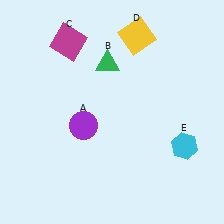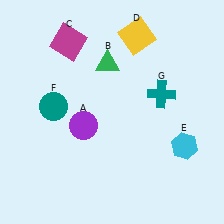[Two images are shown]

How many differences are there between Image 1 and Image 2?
There are 2 differences between the two images.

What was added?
A teal circle (F), a teal cross (G) were added in Image 2.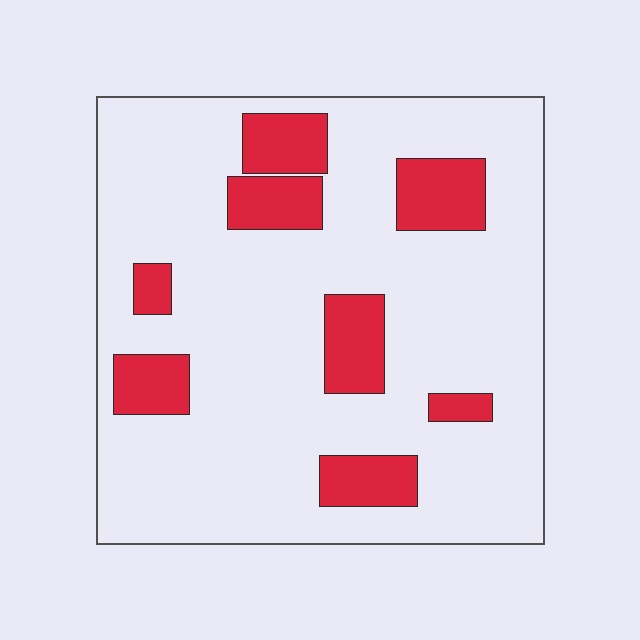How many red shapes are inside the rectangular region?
8.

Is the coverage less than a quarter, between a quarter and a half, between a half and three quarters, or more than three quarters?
Less than a quarter.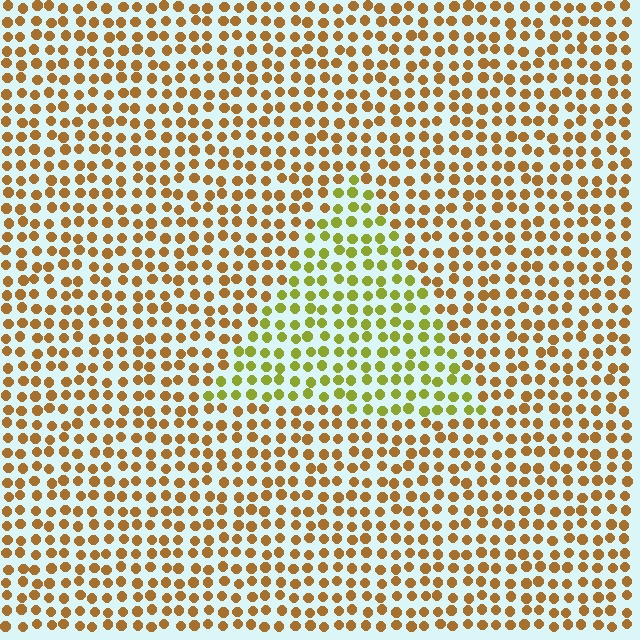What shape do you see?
I see a triangle.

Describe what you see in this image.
The image is filled with small brown elements in a uniform arrangement. A triangle-shaped region is visible where the elements are tinted to a slightly different hue, forming a subtle color boundary.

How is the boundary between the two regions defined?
The boundary is defined purely by a slight shift in hue (about 40 degrees). Spacing, size, and orientation are identical on both sides.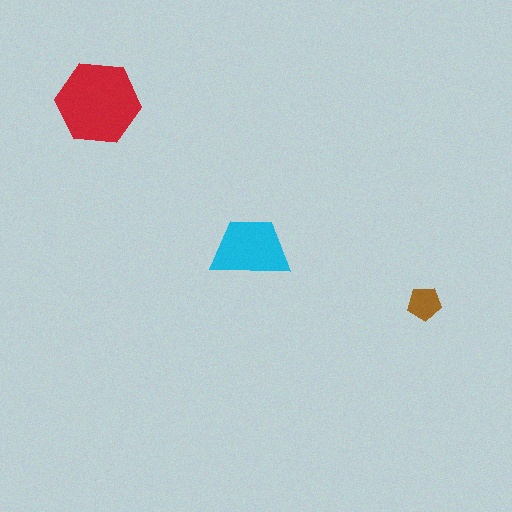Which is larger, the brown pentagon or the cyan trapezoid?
The cyan trapezoid.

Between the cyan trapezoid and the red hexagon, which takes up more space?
The red hexagon.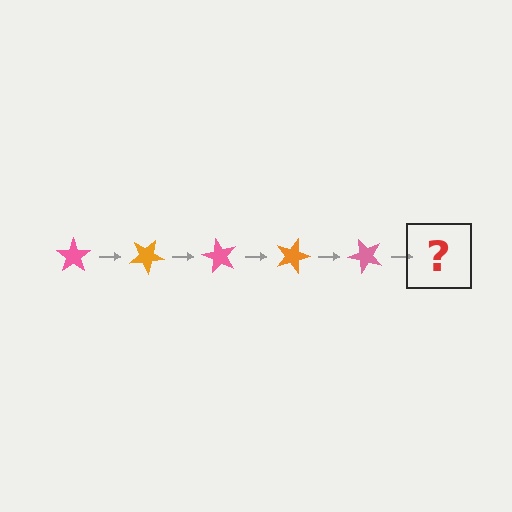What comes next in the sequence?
The next element should be an orange star, rotated 150 degrees from the start.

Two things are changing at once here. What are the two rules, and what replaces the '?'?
The two rules are that it rotates 30 degrees each step and the color cycles through pink and orange. The '?' should be an orange star, rotated 150 degrees from the start.